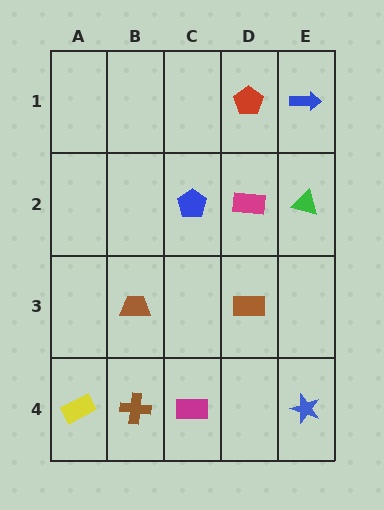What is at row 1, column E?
A blue arrow.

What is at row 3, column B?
A brown trapezoid.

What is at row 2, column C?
A blue pentagon.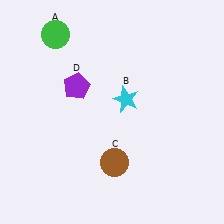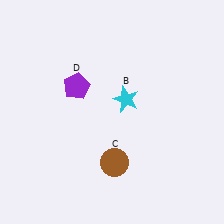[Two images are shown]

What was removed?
The green circle (A) was removed in Image 2.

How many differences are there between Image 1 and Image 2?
There is 1 difference between the two images.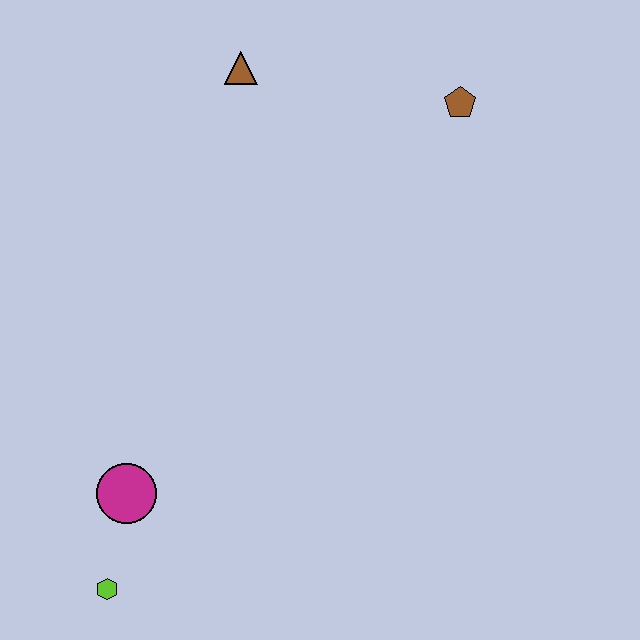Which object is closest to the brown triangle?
The brown pentagon is closest to the brown triangle.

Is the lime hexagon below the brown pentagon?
Yes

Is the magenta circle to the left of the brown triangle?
Yes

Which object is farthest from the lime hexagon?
The brown pentagon is farthest from the lime hexagon.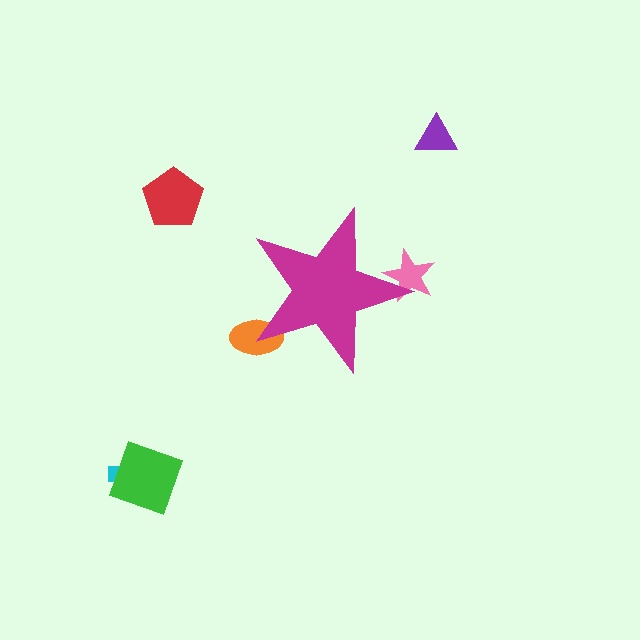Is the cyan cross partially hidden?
No, the cyan cross is fully visible.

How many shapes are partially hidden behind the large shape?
2 shapes are partially hidden.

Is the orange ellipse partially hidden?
Yes, the orange ellipse is partially hidden behind the magenta star.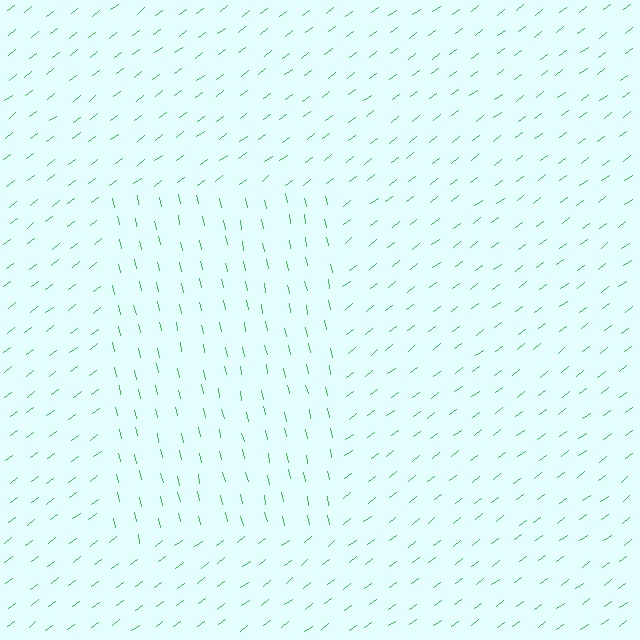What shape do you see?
I see a rectangle.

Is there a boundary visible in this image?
Yes, there is a texture boundary formed by a change in line orientation.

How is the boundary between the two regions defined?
The boundary is defined purely by a change in line orientation (approximately 65 degrees difference). All lines are the same color and thickness.